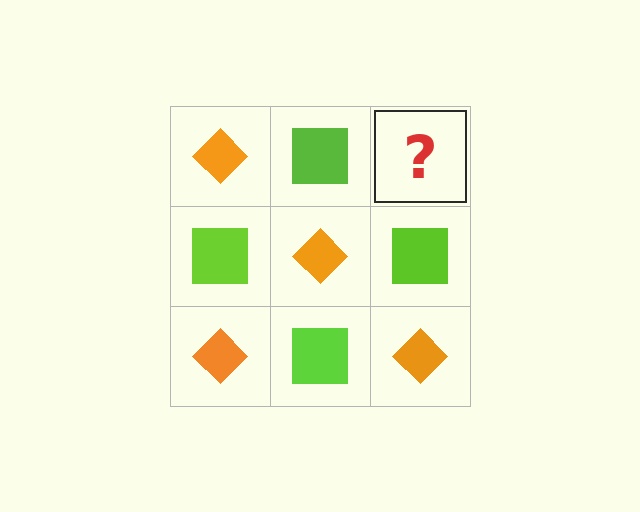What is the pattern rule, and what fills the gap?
The rule is that it alternates orange diamond and lime square in a checkerboard pattern. The gap should be filled with an orange diamond.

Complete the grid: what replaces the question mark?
The question mark should be replaced with an orange diamond.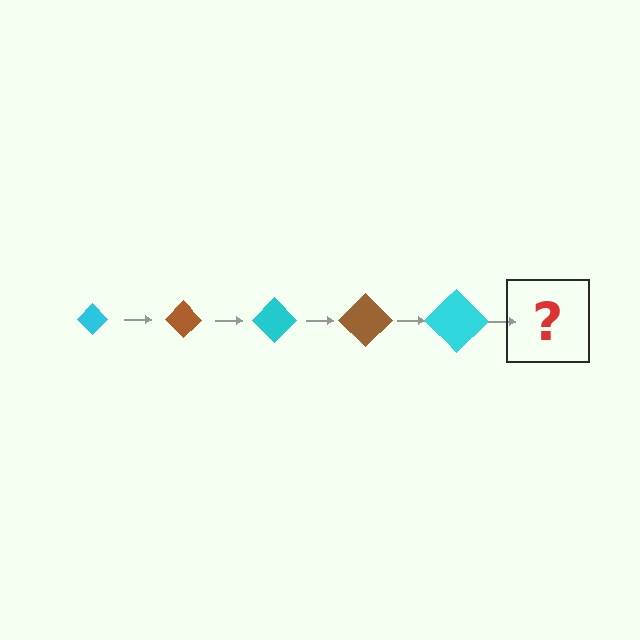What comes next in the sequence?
The next element should be a brown diamond, larger than the previous one.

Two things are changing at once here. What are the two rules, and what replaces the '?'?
The two rules are that the diamond grows larger each step and the color cycles through cyan and brown. The '?' should be a brown diamond, larger than the previous one.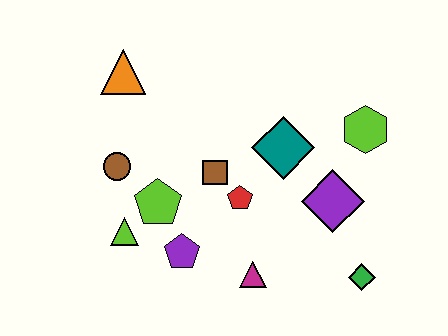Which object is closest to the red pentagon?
The brown square is closest to the red pentagon.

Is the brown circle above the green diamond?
Yes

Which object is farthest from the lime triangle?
The lime hexagon is farthest from the lime triangle.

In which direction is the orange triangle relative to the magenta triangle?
The orange triangle is above the magenta triangle.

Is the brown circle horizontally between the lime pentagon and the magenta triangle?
No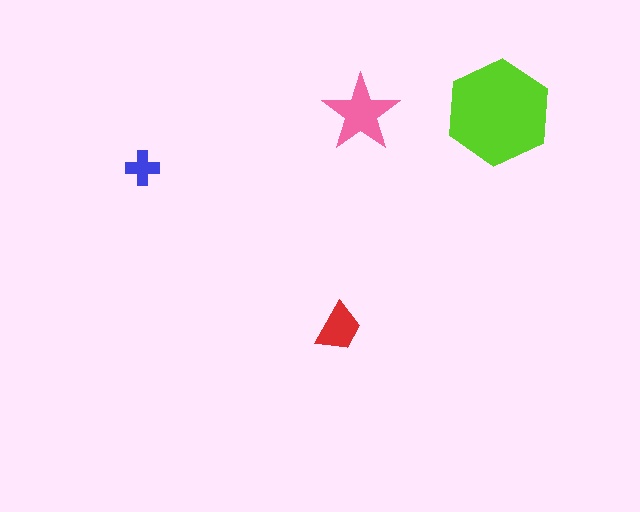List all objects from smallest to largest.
The blue cross, the red trapezoid, the pink star, the lime hexagon.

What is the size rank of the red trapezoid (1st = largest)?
3rd.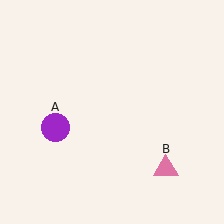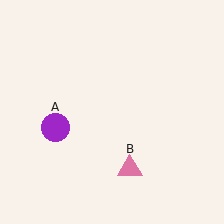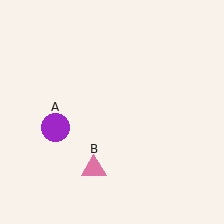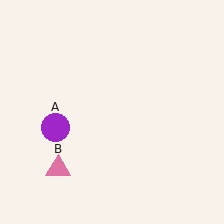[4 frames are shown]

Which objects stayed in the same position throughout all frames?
Purple circle (object A) remained stationary.